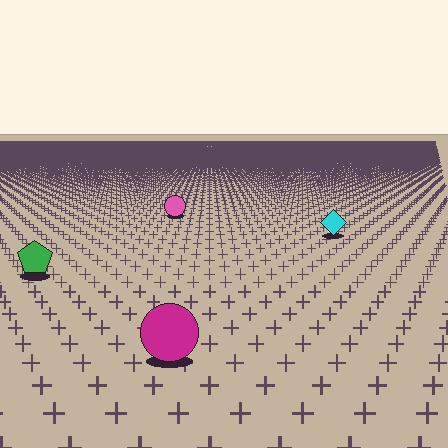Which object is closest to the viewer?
The magenta circle is closest. The texture marks near it are larger and more spread out.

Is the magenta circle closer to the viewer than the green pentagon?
Yes. The magenta circle is closer — you can tell from the texture gradient: the ground texture is coarser near it.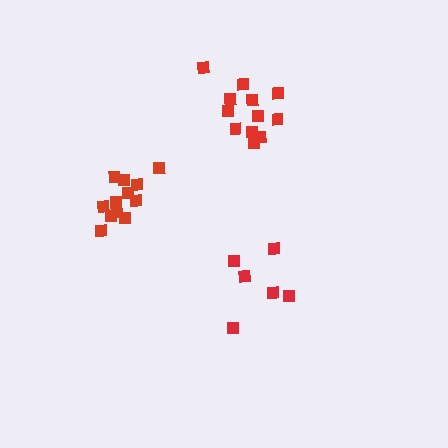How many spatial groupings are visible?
There are 3 spatial groupings.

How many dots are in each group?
Group 1: 6 dots, Group 2: 12 dots, Group 3: 12 dots (30 total).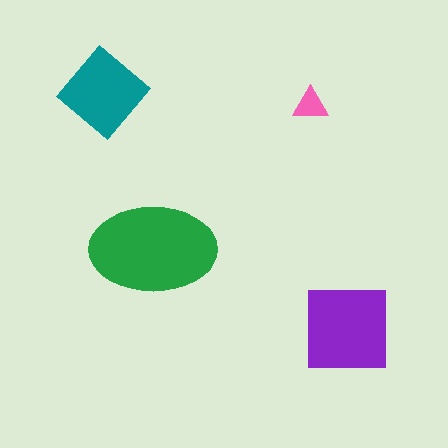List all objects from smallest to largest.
The pink triangle, the teal diamond, the purple square, the green ellipse.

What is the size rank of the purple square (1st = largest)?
2nd.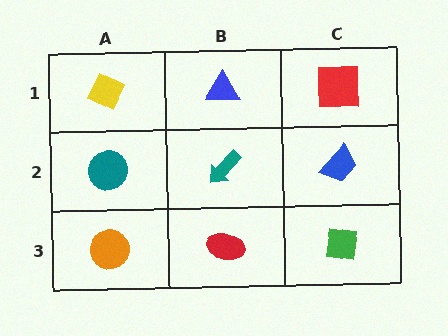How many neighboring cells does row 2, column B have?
4.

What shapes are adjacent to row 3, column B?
A teal arrow (row 2, column B), an orange circle (row 3, column A), a green square (row 3, column C).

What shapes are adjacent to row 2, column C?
A red square (row 1, column C), a green square (row 3, column C), a teal arrow (row 2, column B).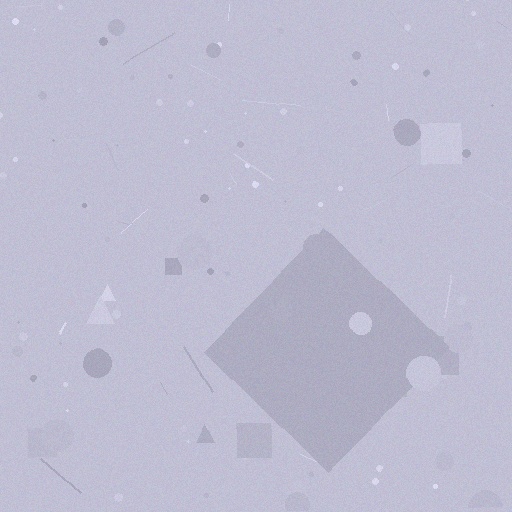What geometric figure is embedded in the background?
A diamond is embedded in the background.